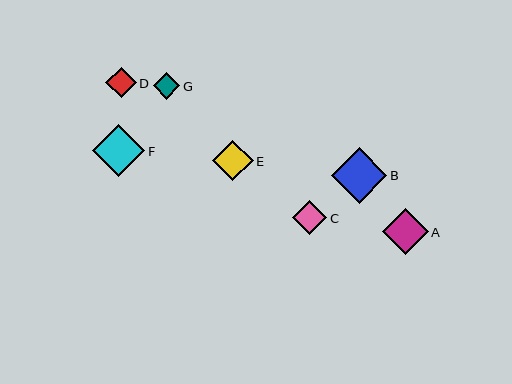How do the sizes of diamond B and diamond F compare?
Diamond B and diamond F are approximately the same size.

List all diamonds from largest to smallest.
From largest to smallest: B, F, A, E, C, D, G.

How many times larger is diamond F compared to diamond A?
Diamond F is approximately 1.1 times the size of diamond A.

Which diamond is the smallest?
Diamond G is the smallest with a size of approximately 26 pixels.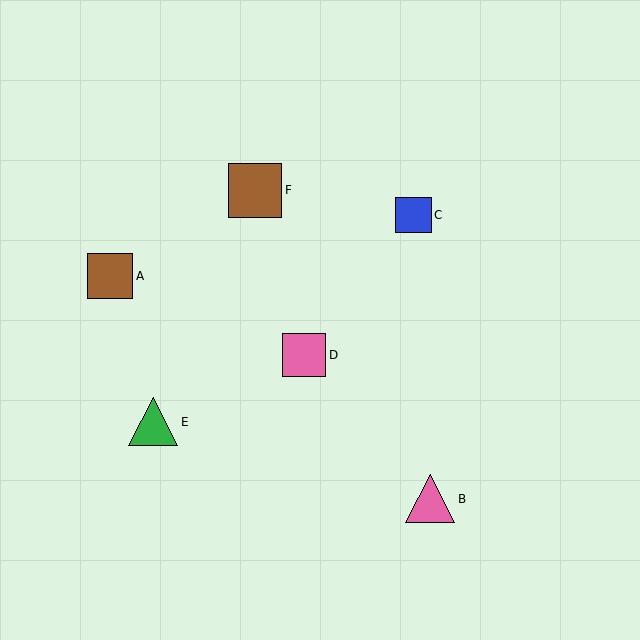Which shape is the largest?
The brown square (labeled F) is the largest.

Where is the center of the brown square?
The center of the brown square is at (110, 276).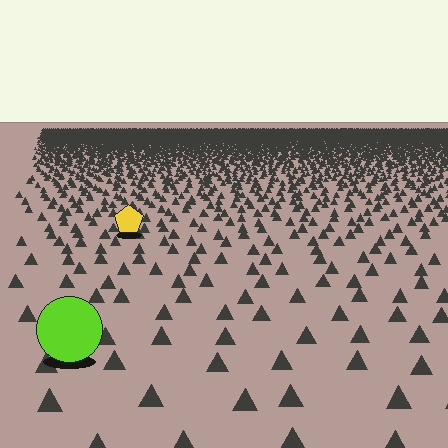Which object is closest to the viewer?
The lime circle is closest. The texture marks near it are larger and more spread out.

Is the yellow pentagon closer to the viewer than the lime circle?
No. The lime circle is closer — you can tell from the texture gradient: the ground texture is coarser near it.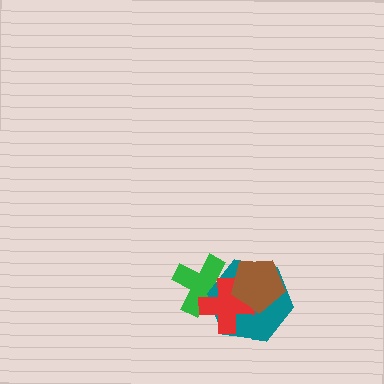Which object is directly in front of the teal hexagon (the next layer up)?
The red cross is directly in front of the teal hexagon.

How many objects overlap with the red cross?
3 objects overlap with the red cross.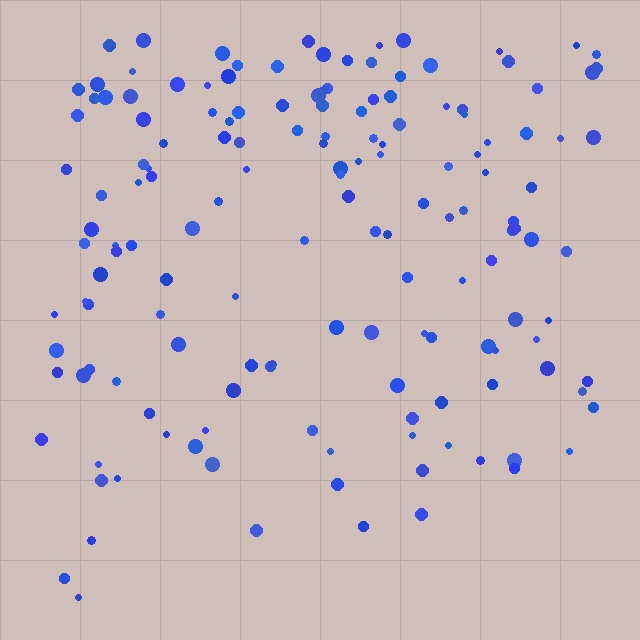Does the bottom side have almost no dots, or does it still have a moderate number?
Still a moderate number, just noticeably fewer than the top.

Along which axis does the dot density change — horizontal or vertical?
Vertical.